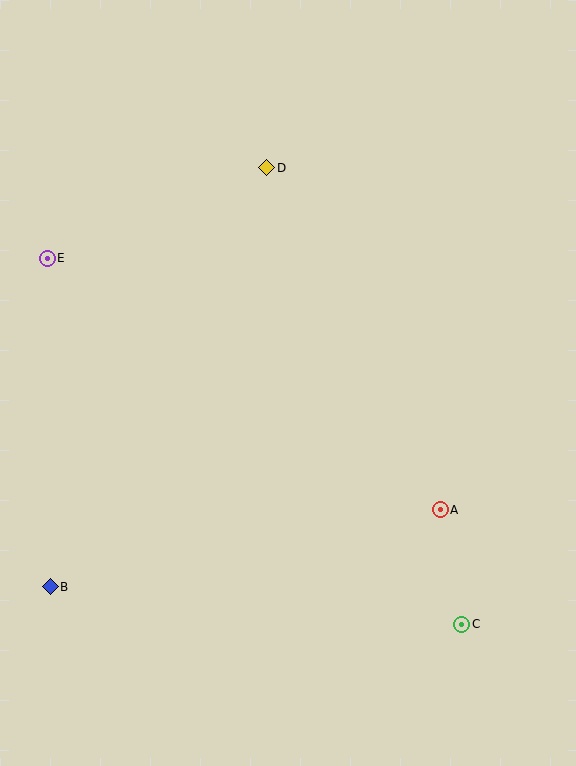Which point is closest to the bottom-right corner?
Point C is closest to the bottom-right corner.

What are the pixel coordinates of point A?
Point A is at (440, 510).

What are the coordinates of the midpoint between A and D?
The midpoint between A and D is at (354, 339).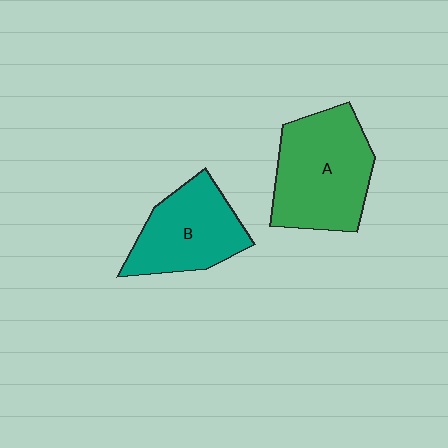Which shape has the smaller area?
Shape B (teal).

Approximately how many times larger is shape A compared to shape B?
Approximately 1.3 times.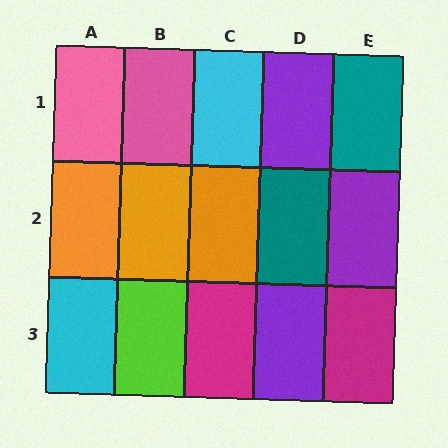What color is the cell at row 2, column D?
Teal.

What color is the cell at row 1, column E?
Teal.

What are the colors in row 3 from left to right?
Cyan, lime, magenta, purple, magenta.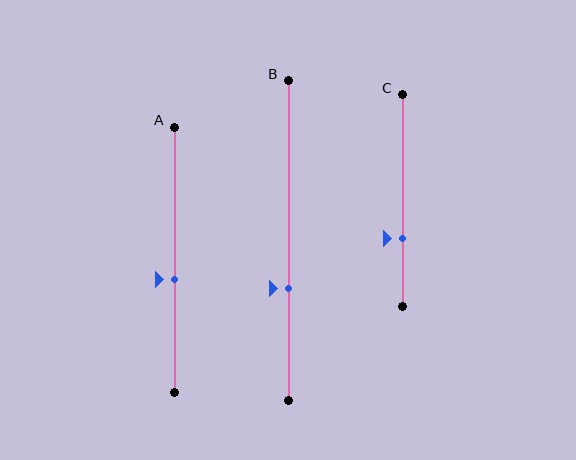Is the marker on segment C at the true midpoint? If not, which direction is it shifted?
No, the marker on segment C is shifted downward by about 18% of the segment length.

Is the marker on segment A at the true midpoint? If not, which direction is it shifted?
No, the marker on segment A is shifted downward by about 8% of the segment length.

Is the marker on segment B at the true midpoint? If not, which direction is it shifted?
No, the marker on segment B is shifted downward by about 15% of the segment length.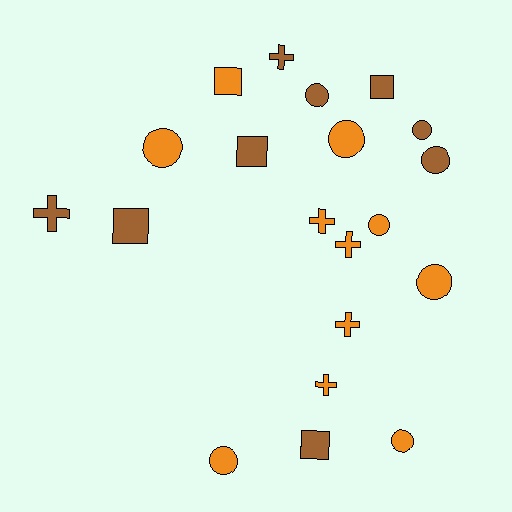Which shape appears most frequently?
Circle, with 9 objects.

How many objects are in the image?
There are 20 objects.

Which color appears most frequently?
Orange, with 11 objects.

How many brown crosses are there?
There are 2 brown crosses.